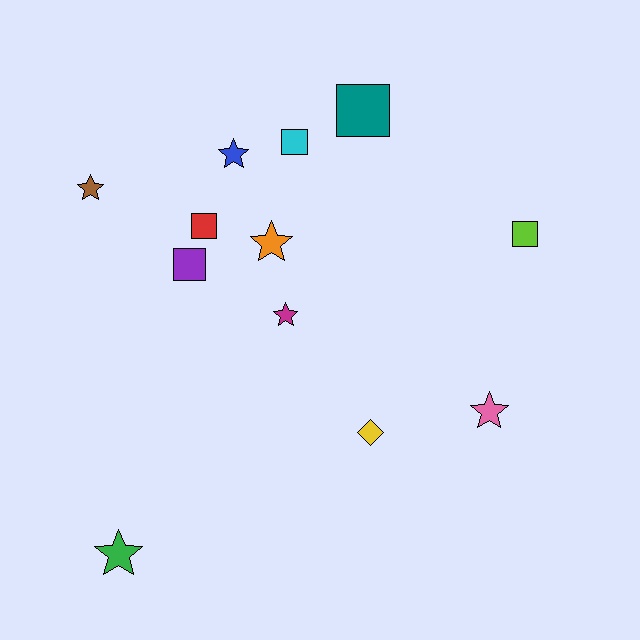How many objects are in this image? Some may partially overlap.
There are 12 objects.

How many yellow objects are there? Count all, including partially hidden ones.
There is 1 yellow object.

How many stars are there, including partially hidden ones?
There are 6 stars.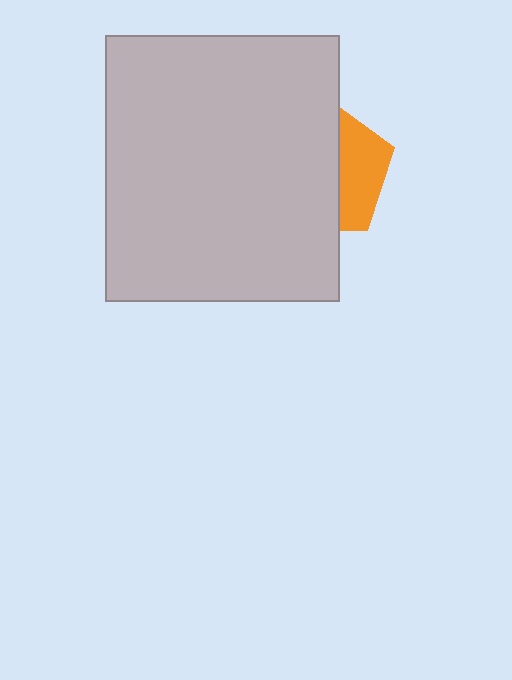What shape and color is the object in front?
The object in front is a light gray rectangle.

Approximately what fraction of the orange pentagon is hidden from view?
Roughly 66% of the orange pentagon is hidden behind the light gray rectangle.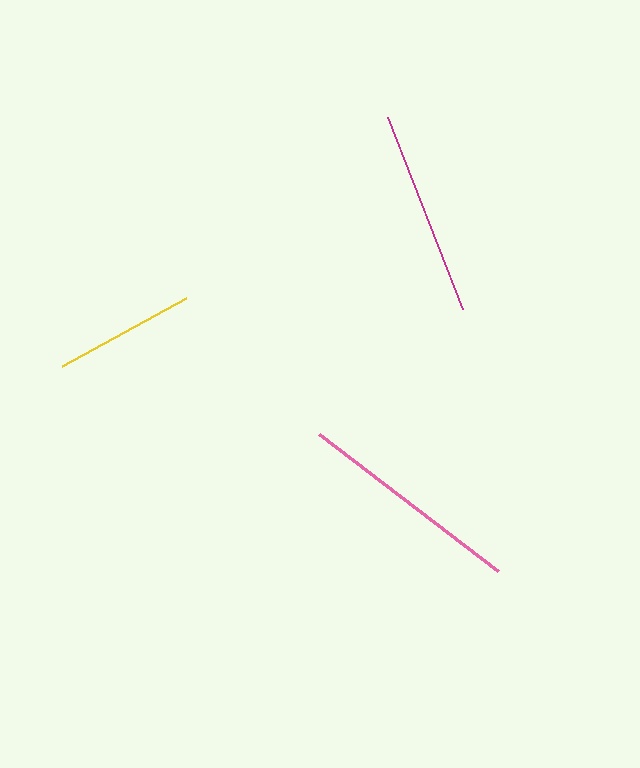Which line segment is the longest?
The pink line is the longest at approximately 225 pixels.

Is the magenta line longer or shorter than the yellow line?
The magenta line is longer than the yellow line.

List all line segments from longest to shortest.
From longest to shortest: pink, magenta, yellow.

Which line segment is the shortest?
The yellow line is the shortest at approximately 141 pixels.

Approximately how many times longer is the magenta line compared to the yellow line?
The magenta line is approximately 1.5 times the length of the yellow line.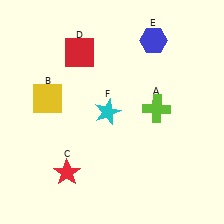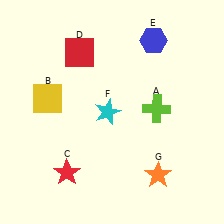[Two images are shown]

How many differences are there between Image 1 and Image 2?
There is 1 difference between the two images.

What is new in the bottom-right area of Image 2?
An orange star (G) was added in the bottom-right area of Image 2.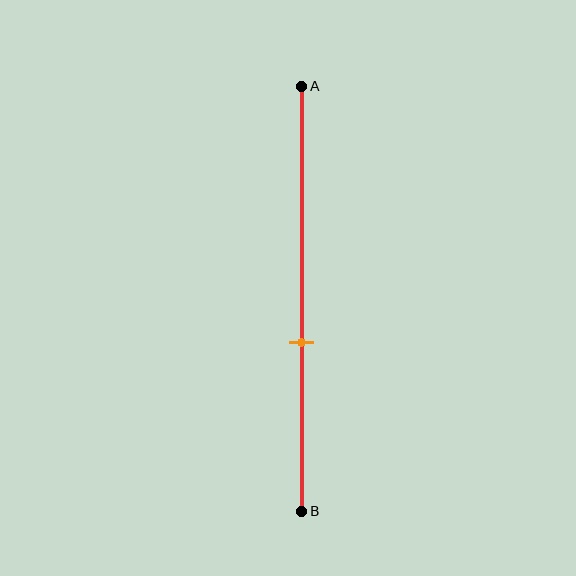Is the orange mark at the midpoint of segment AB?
No, the mark is at about 60% from A, not at the 50% midpoint.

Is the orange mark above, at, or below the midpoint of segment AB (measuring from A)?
The orange mark is below the midpoint of segment AB.